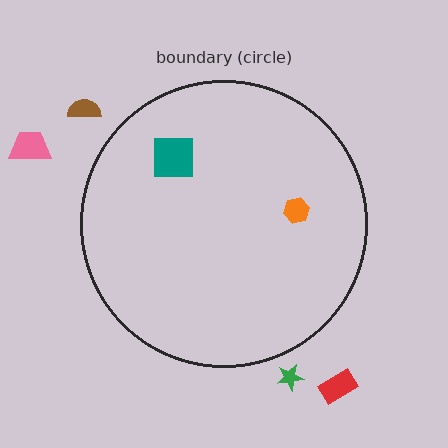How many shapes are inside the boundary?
2 inside, 4 outside.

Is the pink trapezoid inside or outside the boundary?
Outside.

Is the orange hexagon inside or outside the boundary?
Inside.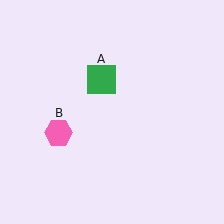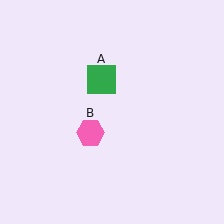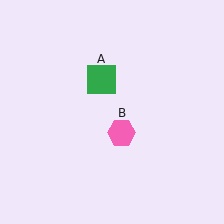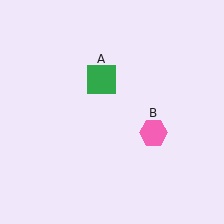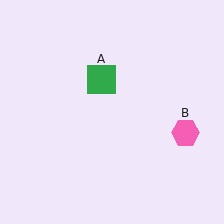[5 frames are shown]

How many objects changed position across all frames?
1 object changed position: pink hexagon (object B).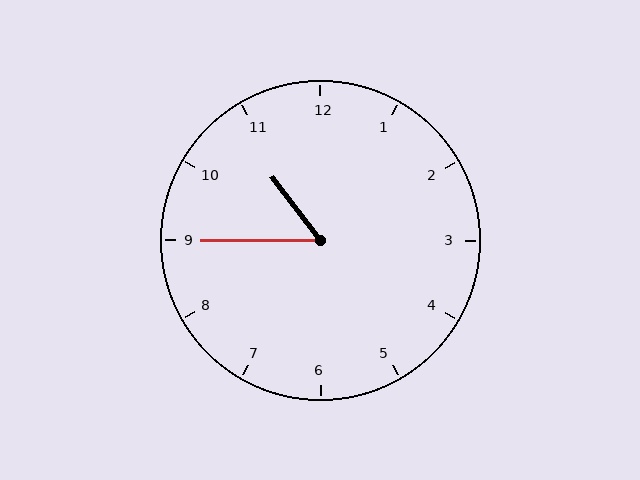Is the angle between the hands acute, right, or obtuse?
It is acute.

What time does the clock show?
10:45.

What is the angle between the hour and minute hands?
Approximately 52 degrees.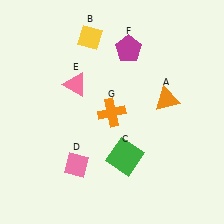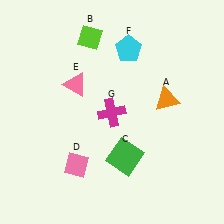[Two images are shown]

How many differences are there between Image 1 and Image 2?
There are 3 differences between the two images.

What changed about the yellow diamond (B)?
In Image 1, B is yellow. In Image 2, it changed to lime.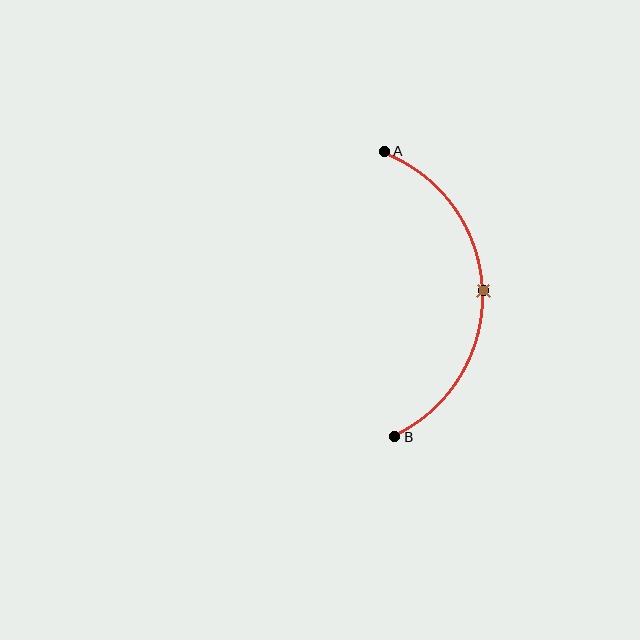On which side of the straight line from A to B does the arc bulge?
The arc bulges to the right of the straight line connecting A and B.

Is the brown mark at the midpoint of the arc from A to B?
Yes. The brown mark lies on the arc at equal arc-length from both A and B — it is the arc midpoint.